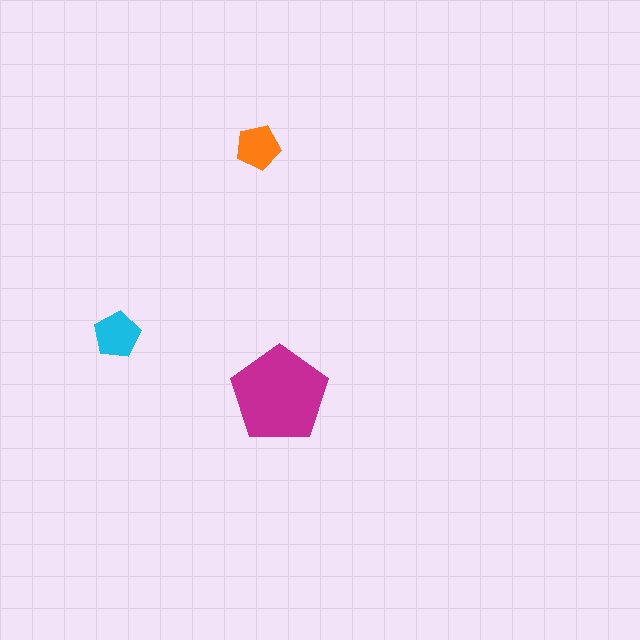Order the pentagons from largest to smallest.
the magenta one, the cyan one, the orange one.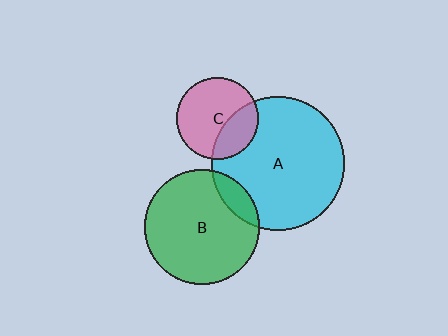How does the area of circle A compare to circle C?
Approximately 2.6 times.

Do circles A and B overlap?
Yes.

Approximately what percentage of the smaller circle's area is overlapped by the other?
Approximately 10%.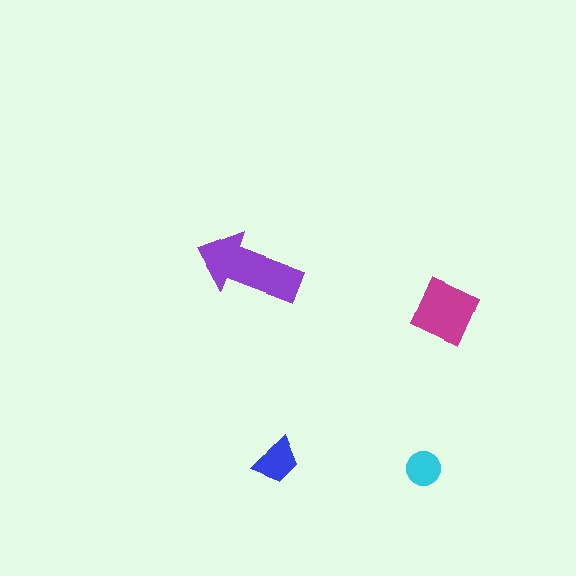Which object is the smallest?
The cyan circle.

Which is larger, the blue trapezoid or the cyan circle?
The blue trapezoid.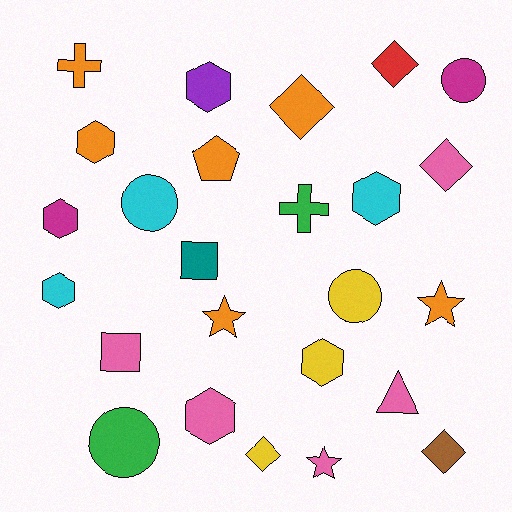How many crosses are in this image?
There are 2 crosses.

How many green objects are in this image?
There are 2 green objects.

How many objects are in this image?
There are 25 objects.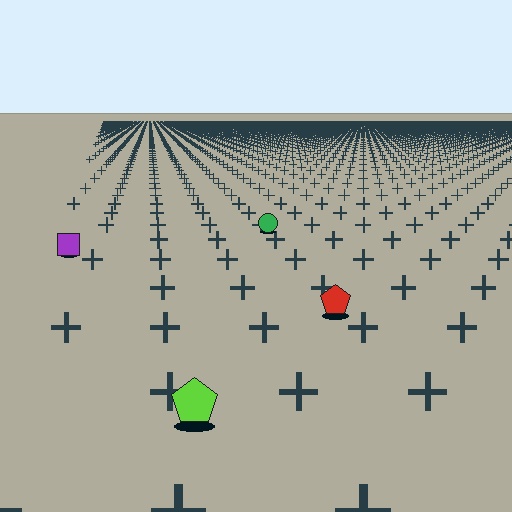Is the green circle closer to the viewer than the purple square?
No. The purple square is closer — you can tell from the texture gradient: the ground texture is coarser near it.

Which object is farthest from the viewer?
The green circle is farthest from the viewer. It appears smaller and the ground texture around it is denser.